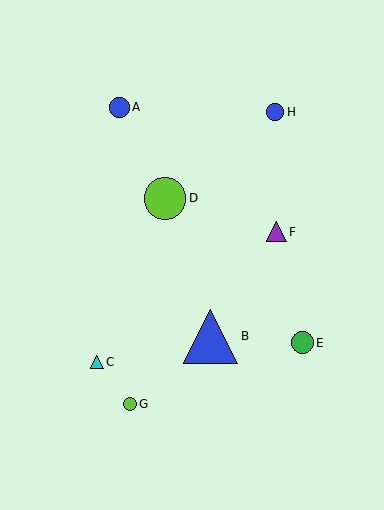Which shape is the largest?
The blue triangle (labeled B) is the largest.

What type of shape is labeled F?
Shape F is a purple triangle.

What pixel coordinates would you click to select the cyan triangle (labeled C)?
Click at (97, 362) to select the cyan triangle C.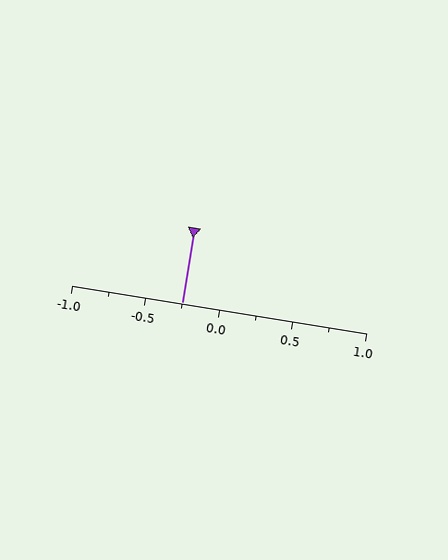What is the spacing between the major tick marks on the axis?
The major ticks are spaced 0.5 apart.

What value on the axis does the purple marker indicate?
The marker indicates approximately -0.25.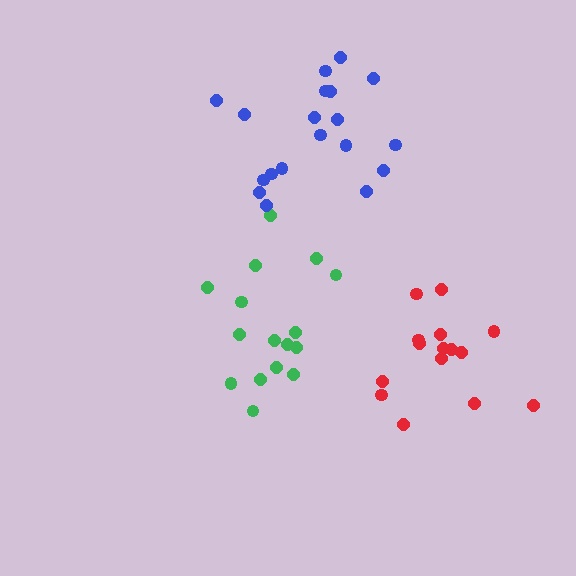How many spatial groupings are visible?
There are 3 spatial groupings.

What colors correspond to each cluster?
The clusters are colored: green, blue, red.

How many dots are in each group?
Group 1: 16 dots, Group 2: 19 dots, Group 3: 15 dots (50 total).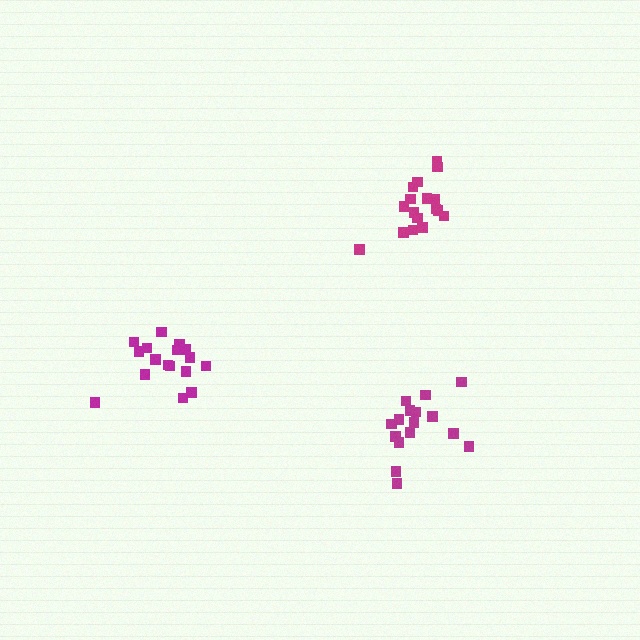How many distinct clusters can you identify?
There are 3 distinct clusters.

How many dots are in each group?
Group 1: 17 dots, Group 2: 16 dots, Group 3: 17 dots (50 total).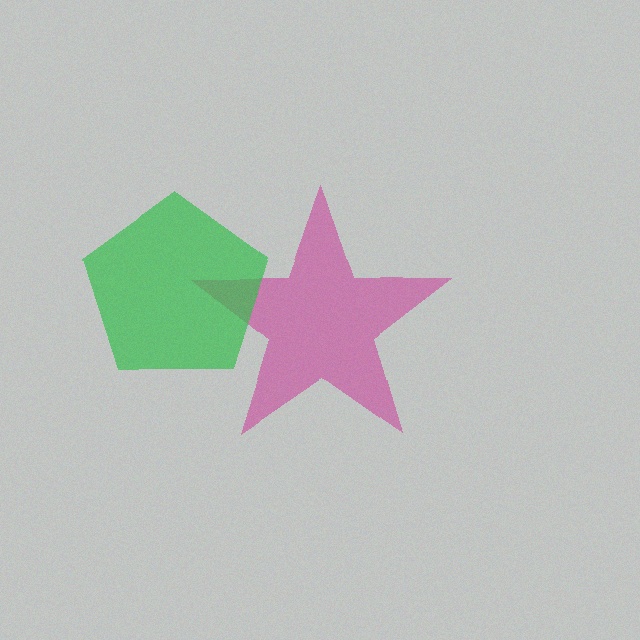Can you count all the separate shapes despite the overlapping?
Yes, there are 2 separate shapes.